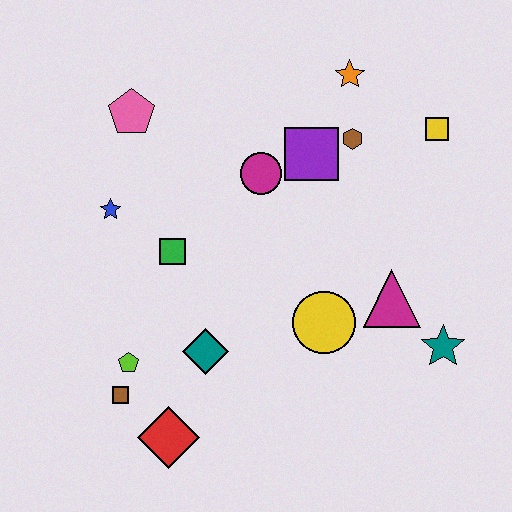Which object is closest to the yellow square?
The brown hexagon is closest to the yellow square.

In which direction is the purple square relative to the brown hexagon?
The purple square is to the left of the brown hexagon.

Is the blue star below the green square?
No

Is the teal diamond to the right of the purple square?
No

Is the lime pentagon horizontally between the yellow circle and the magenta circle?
No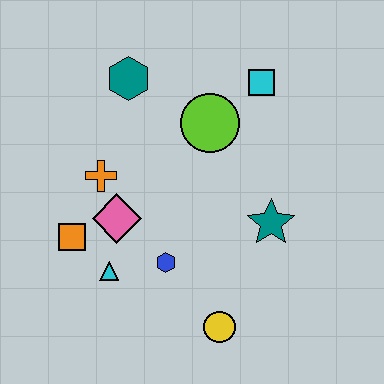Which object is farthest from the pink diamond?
The cyan square is farthest from the pink diamond.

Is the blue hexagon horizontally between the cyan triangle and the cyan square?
Yes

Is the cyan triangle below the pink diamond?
Yes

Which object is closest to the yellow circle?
The blue hexagon is closest to the yellow circle.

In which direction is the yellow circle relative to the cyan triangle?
The yellow circle is to the right of the cyan triangle.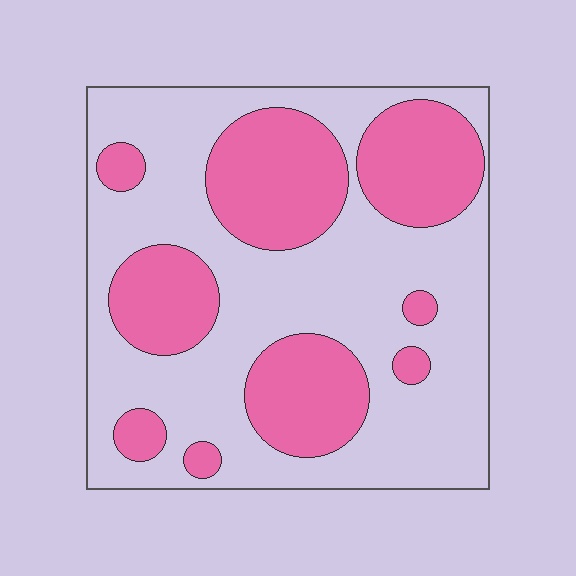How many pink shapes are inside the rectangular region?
9.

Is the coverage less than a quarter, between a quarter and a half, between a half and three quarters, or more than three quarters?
Between a quarter and a half.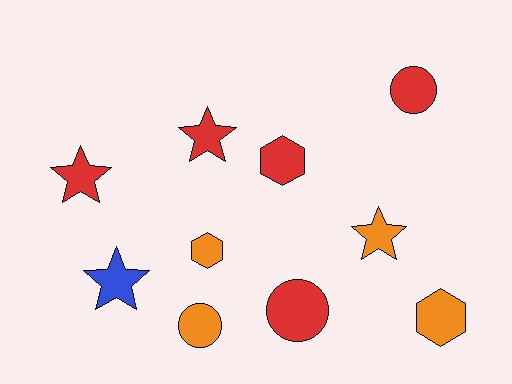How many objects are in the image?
There are 10 objects.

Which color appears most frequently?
Red, with 5 objects.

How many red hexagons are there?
There is 1 red hexagon.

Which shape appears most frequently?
Star, with 4 objects.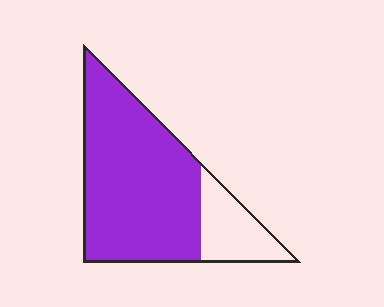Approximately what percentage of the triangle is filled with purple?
Approximately 80%.